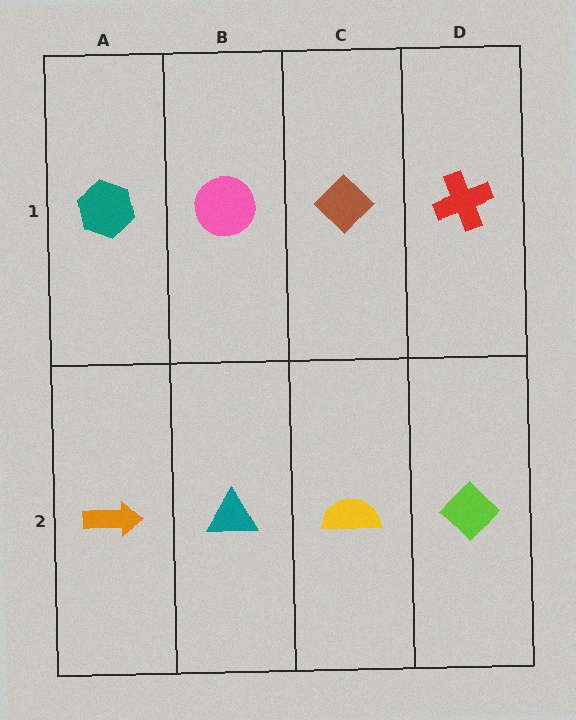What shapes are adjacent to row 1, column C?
A yellow semicircle (row 2, column C), a pink circle (row 1, column B), a red cross (row 1, column D).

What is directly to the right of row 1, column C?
A red cross.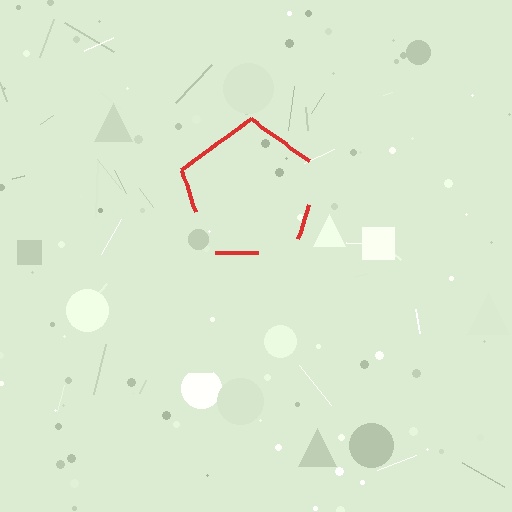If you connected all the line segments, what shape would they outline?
They would outline a pentagon.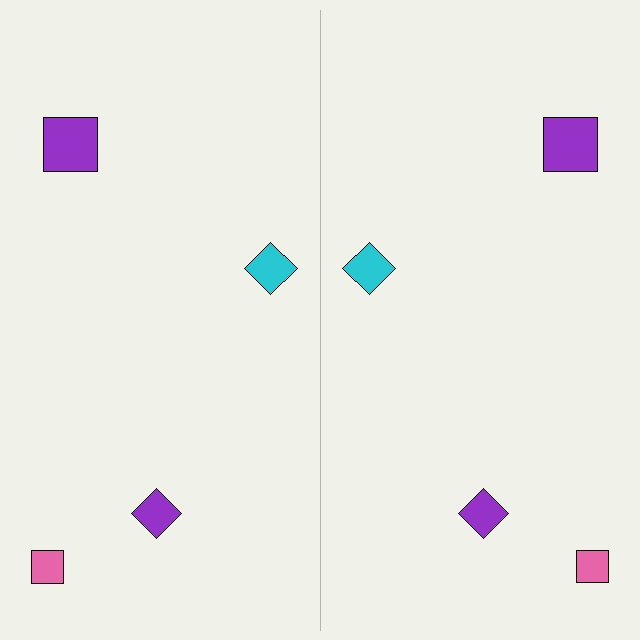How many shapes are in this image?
There are 8 shapes in this image.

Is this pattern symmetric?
Yes, this pattern has bilateral (reflection) symmetry.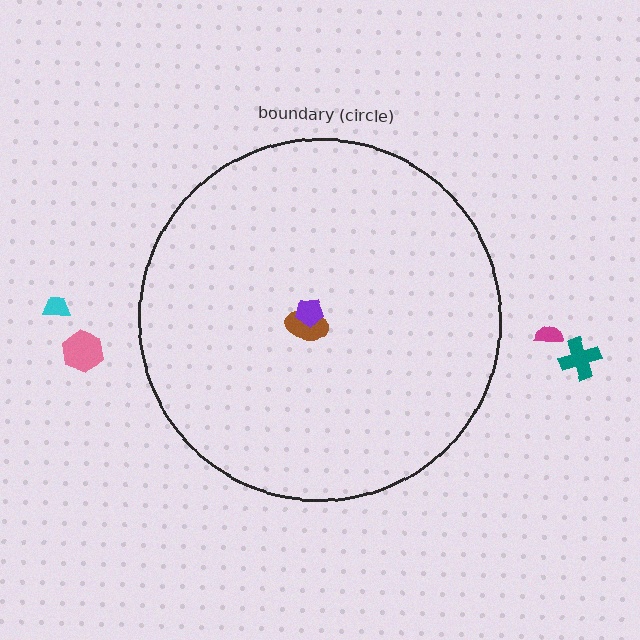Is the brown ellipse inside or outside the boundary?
Inside.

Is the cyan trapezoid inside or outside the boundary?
Outside.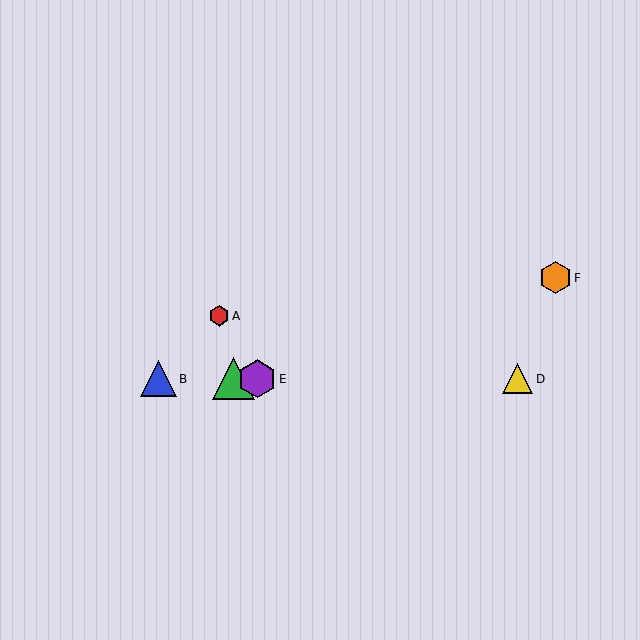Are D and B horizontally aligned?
Yes, both are at y≈379.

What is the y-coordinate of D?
Object D is at y≈379.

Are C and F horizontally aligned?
No, C is at y≈379 and F is at y≈278.